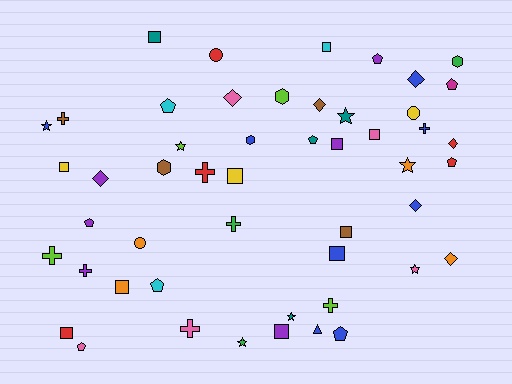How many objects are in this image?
There are 50 objects.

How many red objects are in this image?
There are 5 red objects.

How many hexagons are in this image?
There are 4 hexagons.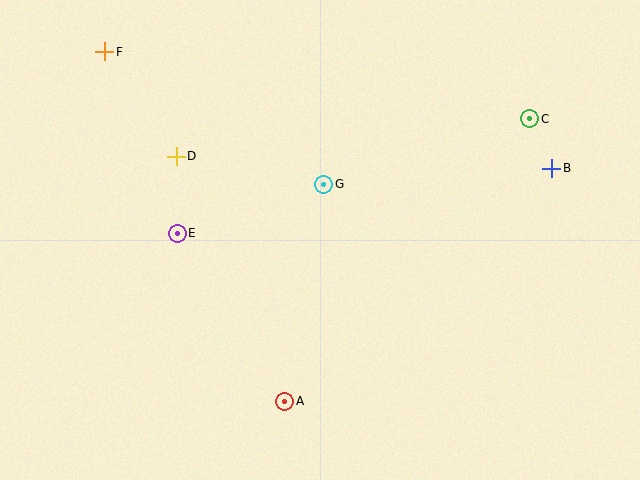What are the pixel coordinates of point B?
Point B is at (552, 168).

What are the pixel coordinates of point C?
Point C is at (529, 119).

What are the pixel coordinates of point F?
Point F is at (105, 52).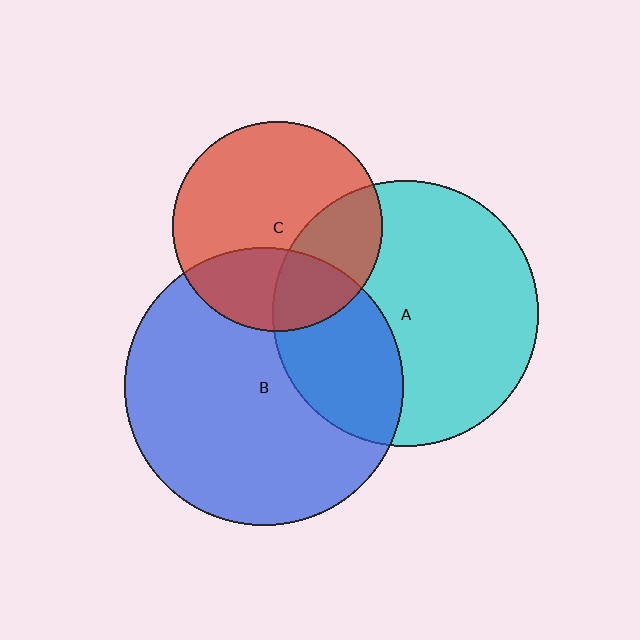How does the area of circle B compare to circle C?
Approximately 1.8 times.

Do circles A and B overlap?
Yes.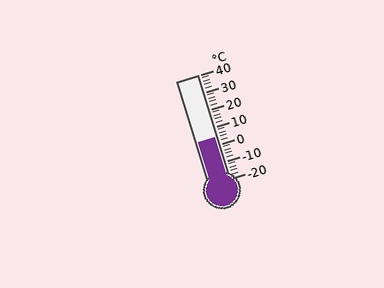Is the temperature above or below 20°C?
The temperature is below 20°C.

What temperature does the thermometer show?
The thermometer shows approximately 4°C.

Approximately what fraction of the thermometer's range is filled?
The thermometer is filled to approximately 40% of its range.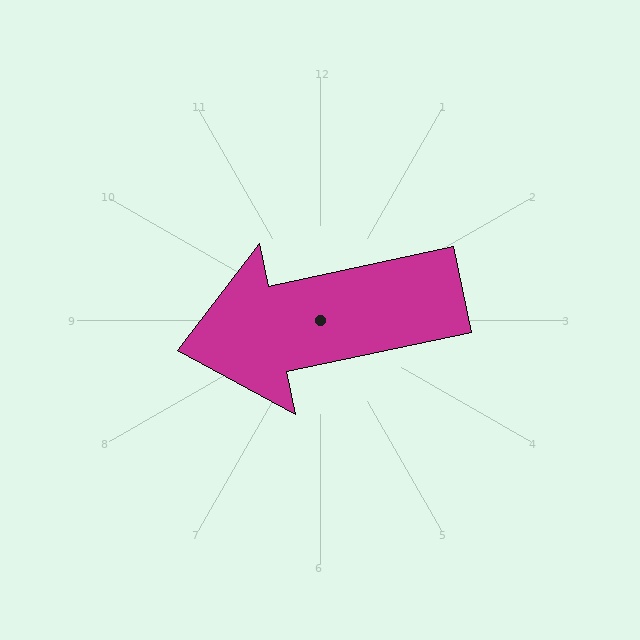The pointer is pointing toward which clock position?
Roughly 9 o'clock.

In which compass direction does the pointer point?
West.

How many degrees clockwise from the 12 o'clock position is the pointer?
Approximately 258 degrees.